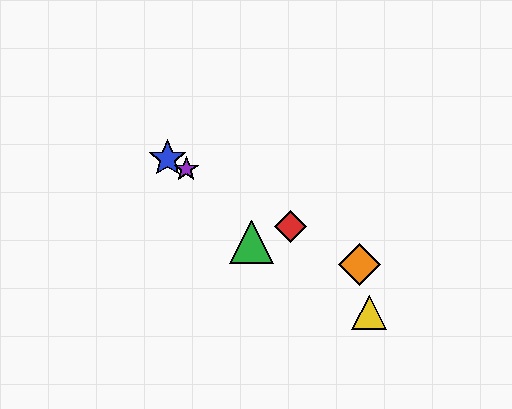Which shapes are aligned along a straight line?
The red diamond, the blue star, the purple star, the orange diamond are aligned along a straight line.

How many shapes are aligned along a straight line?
4 shapes (the red diamond, the blue star, the purple star, the orange diamond) are aligned along a straight line.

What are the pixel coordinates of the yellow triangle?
The yellow triangle is at (369, 313).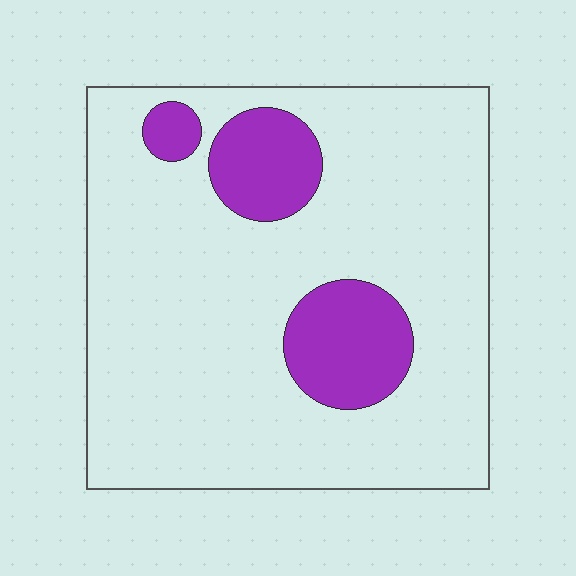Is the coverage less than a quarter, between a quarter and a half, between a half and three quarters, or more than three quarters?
Less than a quarter.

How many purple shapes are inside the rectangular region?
3.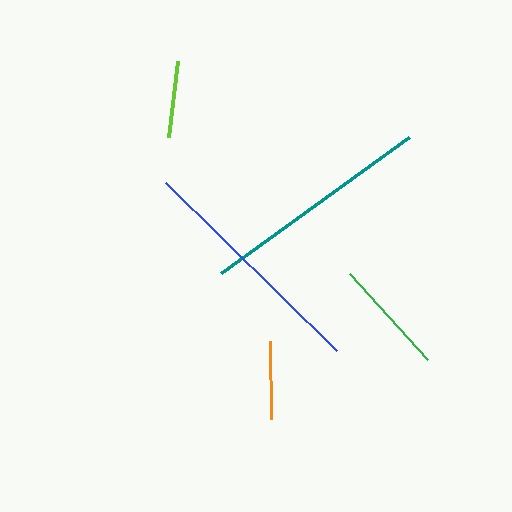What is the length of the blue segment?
The blue segment is approximately 240 pixels long.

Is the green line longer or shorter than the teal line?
The teal line is longer than the green line.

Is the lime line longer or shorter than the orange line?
The orange line is longer than the lime line.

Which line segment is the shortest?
The lime line is the shortest at approximately 77 pixels.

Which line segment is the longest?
The blue line is the longest at approximately 240 pixels.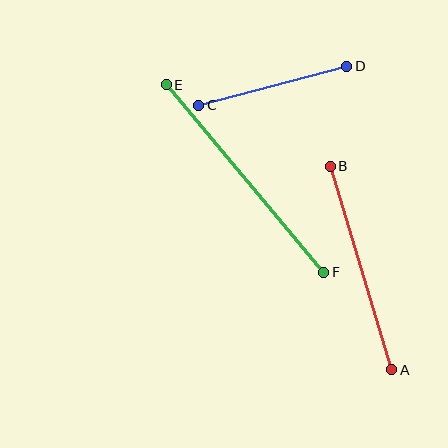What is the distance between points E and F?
The distance is approximately 245 pixels.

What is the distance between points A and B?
The distance is approximately 212 pixels.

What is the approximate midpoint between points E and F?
The midpoint is at approximately (245, 179) pixels.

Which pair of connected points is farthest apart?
Points E and F are farthest apart.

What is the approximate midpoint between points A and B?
The midpoint is at approximately (361, 268) pixels.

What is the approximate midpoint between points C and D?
The midpoint is at approximately (273, 86) pixels.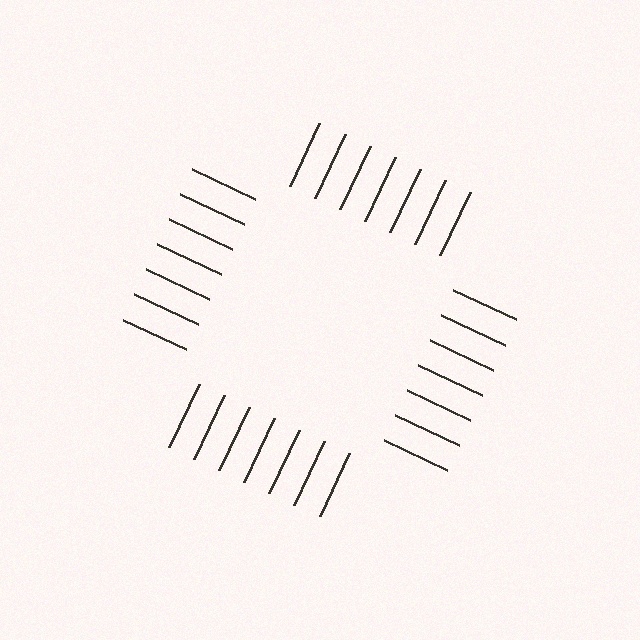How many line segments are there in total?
28 — 7 along each of the 4 edges.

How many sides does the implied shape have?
4 sides — the line-ends trace a square.